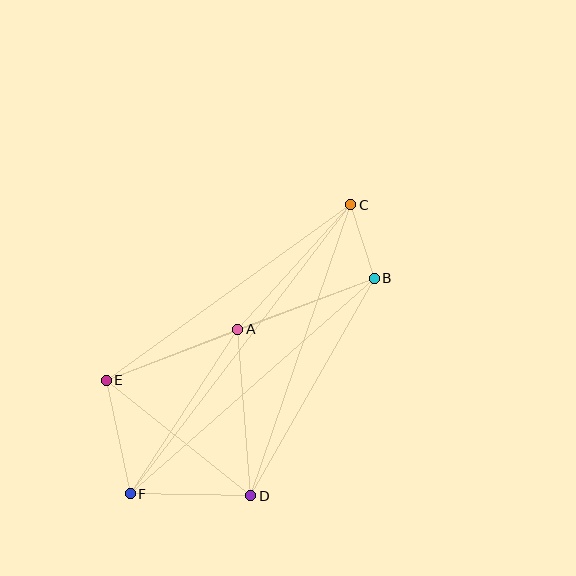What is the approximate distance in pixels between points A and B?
The distance between A and B is approximately 146 pixels.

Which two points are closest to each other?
Points B and C are closest to each other.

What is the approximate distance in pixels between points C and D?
The distance between C and D is approximately 308 pixels.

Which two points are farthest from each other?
Points C and F are farthest from each other.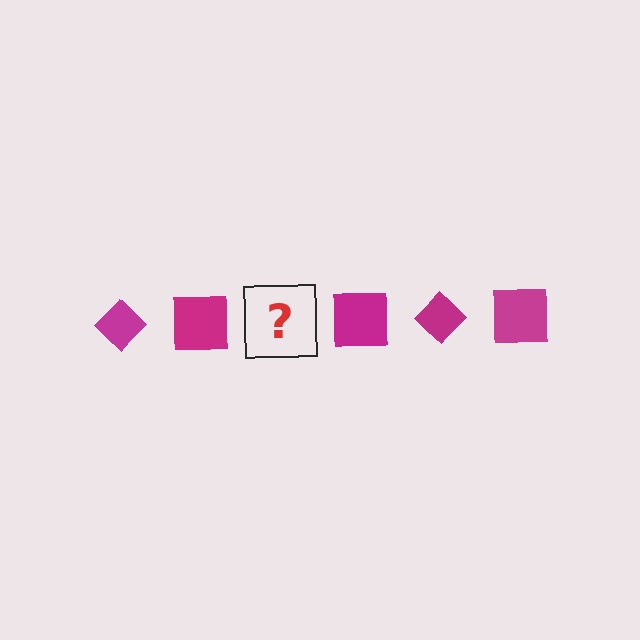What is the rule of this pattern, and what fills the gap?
The rule is that the pattern cycles through diamond, square shapes in magenta. The gap should be filled with a magenta diamond.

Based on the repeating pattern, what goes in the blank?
The blank should be a magenta diamond.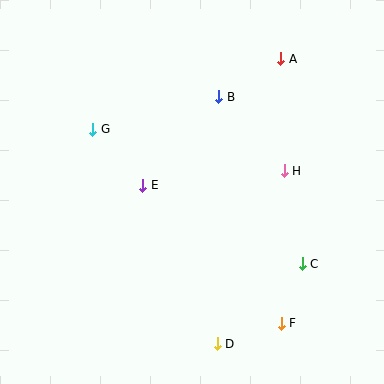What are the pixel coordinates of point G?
Point G is at (93, 129).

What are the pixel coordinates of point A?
Point A is at (281, 59).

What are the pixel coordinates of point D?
Point D is at (217, 344).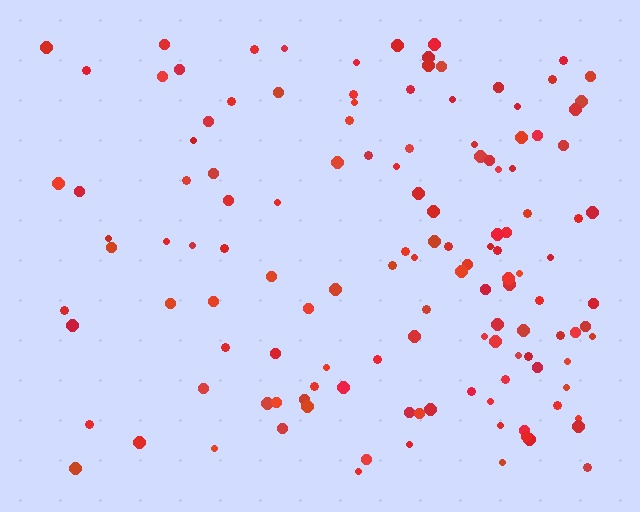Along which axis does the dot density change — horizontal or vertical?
Horizontal.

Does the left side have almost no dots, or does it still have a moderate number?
Still a moderate number, just noticeably fewer than the right.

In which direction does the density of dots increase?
From left to right, with the right side densest.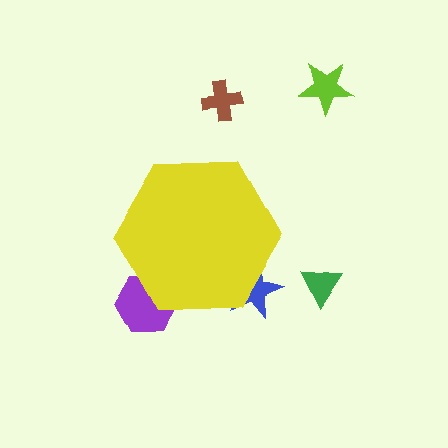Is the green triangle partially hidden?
No, the green triangle is fully visible.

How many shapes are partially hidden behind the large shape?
2 shapes are partially hidden.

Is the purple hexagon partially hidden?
Yes, the purple hexagon is partially hidden behind the yellow hexagon.